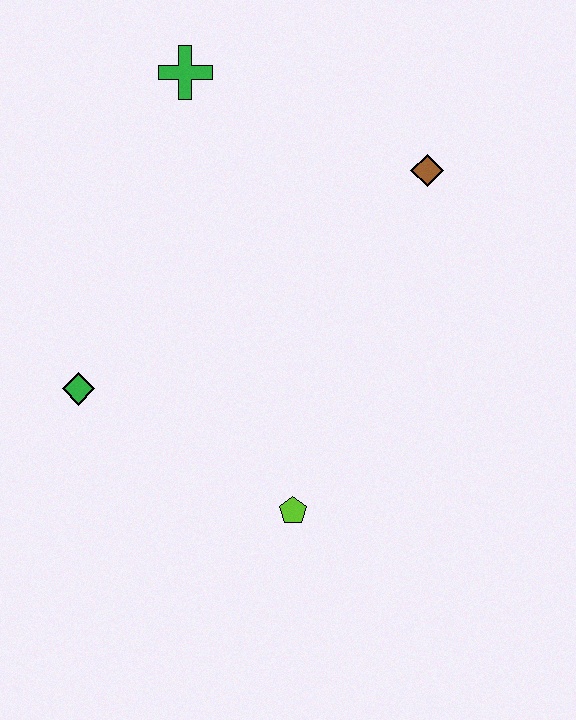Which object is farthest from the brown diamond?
The green diamond is farthest from the brown diamond.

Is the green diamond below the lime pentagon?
No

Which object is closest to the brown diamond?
The green cross is closest to the brown diamond.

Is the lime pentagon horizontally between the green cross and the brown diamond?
Yes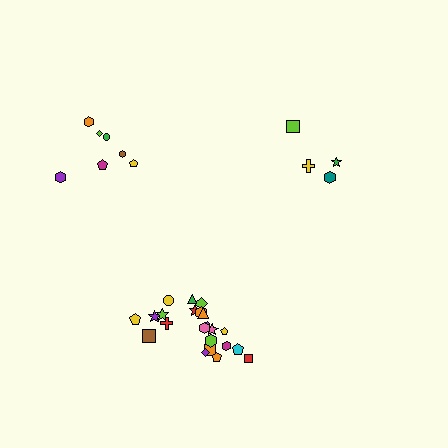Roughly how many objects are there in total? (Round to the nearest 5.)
Roughly 35 objects in total.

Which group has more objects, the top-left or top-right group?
The top-left group.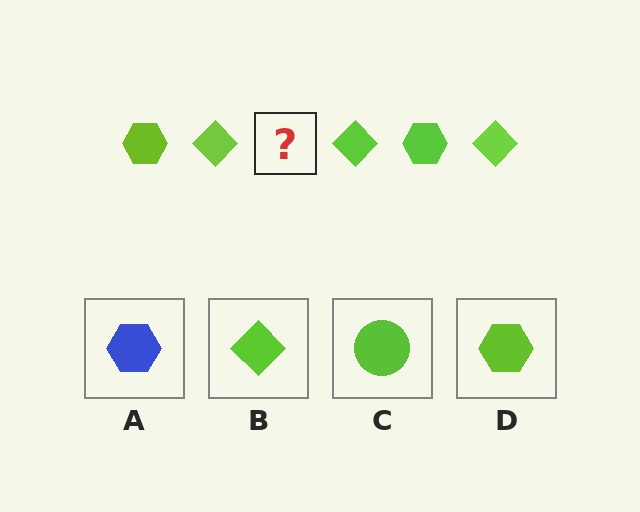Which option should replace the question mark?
Option D.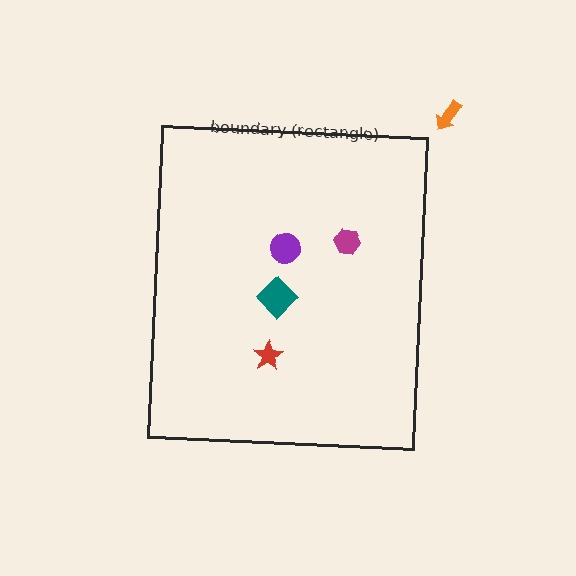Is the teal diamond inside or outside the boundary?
Inside.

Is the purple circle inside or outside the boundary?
Inside.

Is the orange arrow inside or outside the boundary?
Outside.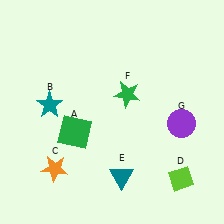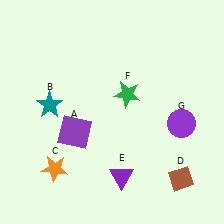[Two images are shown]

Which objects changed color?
A changed from green to purple. D changed from lime to brown. E changed from teal to purple.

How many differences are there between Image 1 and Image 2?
There are 3 differences between the two images.